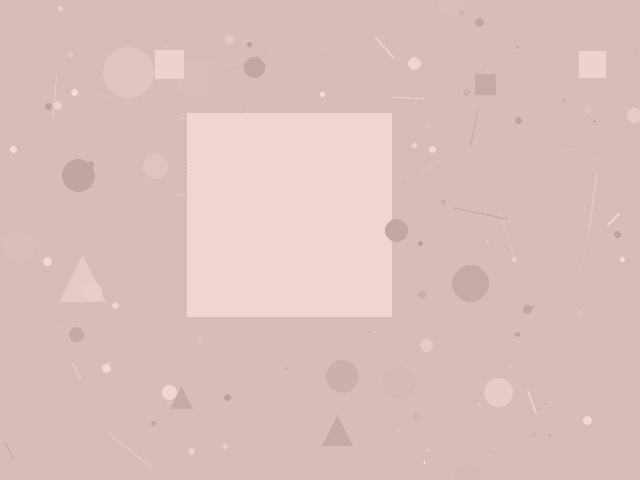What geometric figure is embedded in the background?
A square is embedded in the background.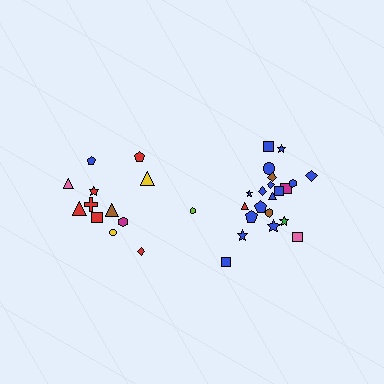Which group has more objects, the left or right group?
The right group.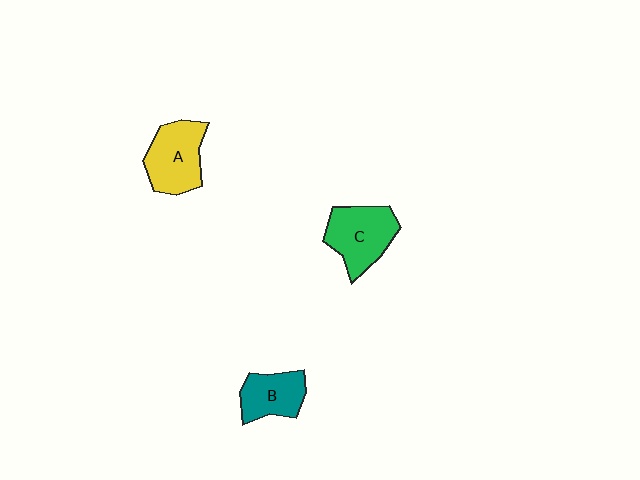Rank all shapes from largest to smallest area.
From largest to smallest: C (green), A (yellow), B (teal).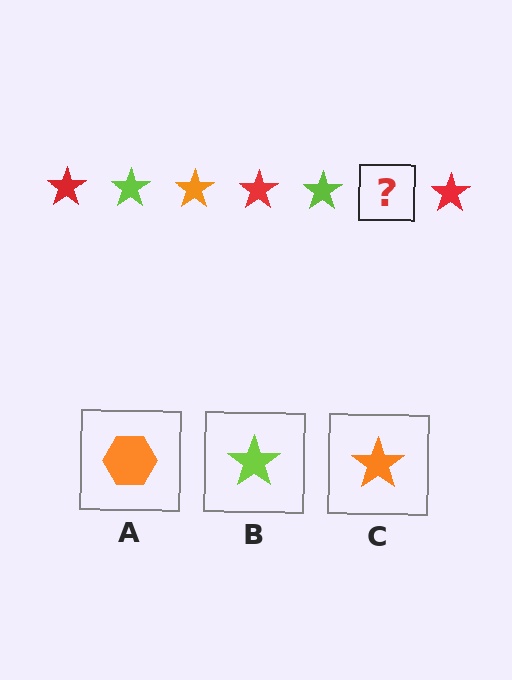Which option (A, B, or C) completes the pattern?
C.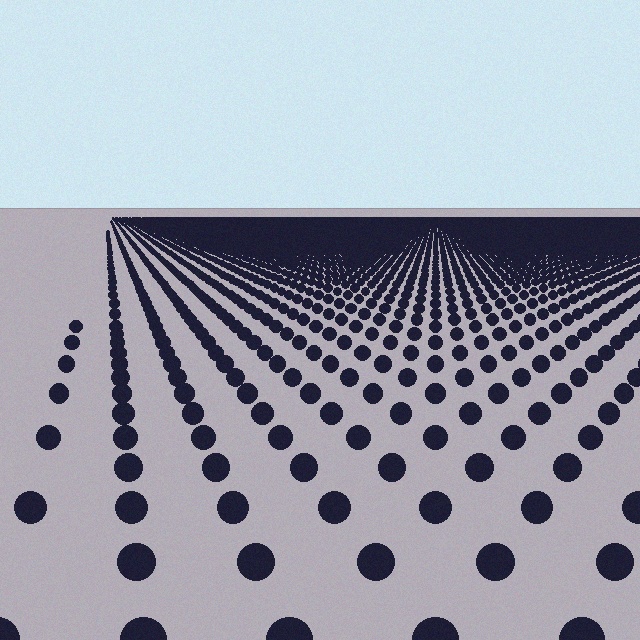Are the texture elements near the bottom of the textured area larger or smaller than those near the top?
Larger. Near the bottom, elements are closer to the viewer and appear at a bigger on-screen size.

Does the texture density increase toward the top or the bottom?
Density increases toward the top.